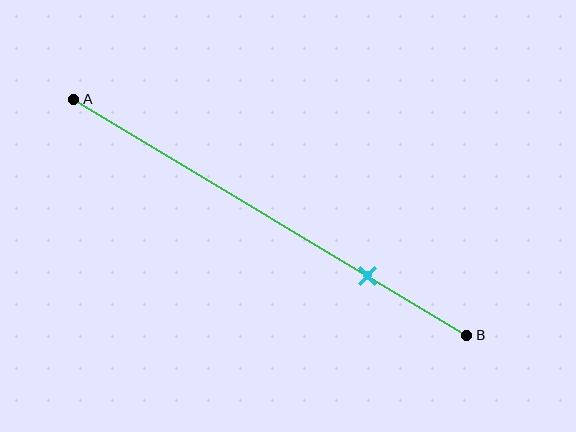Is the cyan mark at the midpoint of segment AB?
No, the mark is at about 75% from A, not at the 50% midpoint.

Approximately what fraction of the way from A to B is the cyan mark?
The cyan mark is approximately 75% of the way from A to B.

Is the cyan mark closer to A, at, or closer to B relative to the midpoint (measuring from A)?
The cyan mark is closer to point B than the midpoint of segment AB.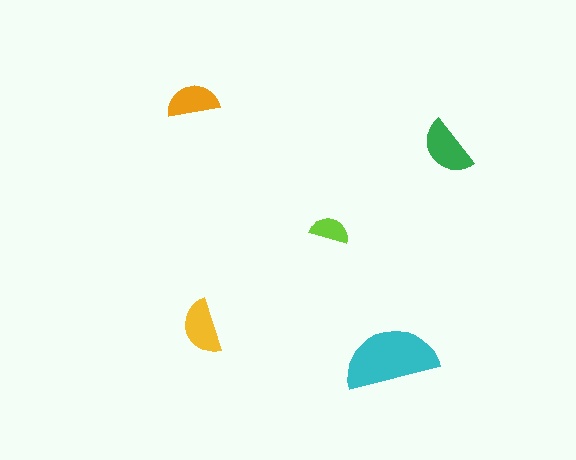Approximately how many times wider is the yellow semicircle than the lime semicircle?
About 1.5 times wider.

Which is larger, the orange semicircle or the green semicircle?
The green one.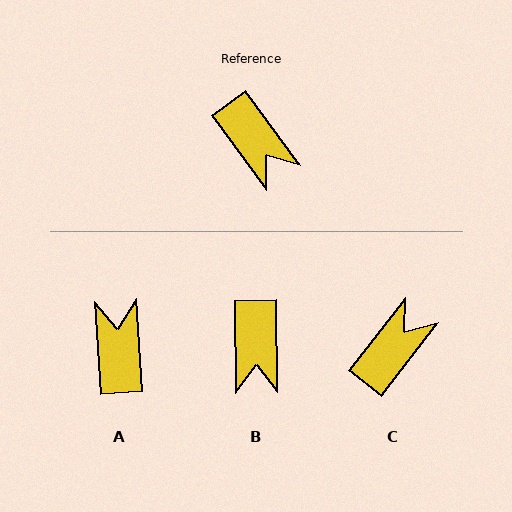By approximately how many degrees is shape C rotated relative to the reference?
Approximately 106 degrees counter-clockwise.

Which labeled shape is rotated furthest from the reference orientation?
A, about 147 degrees away.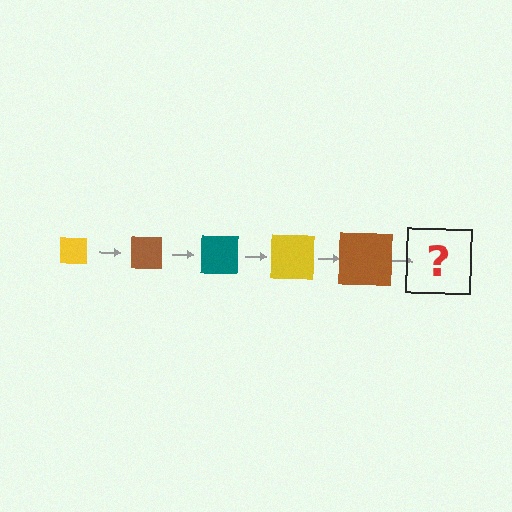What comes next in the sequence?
The next element should be a teal square, larger than the previous one.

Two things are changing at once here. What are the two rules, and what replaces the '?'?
The two rules are that the square grows larger each step and the color cycles through yellow, brown, and teal. The '?' should be a teal square, larger than the previous one.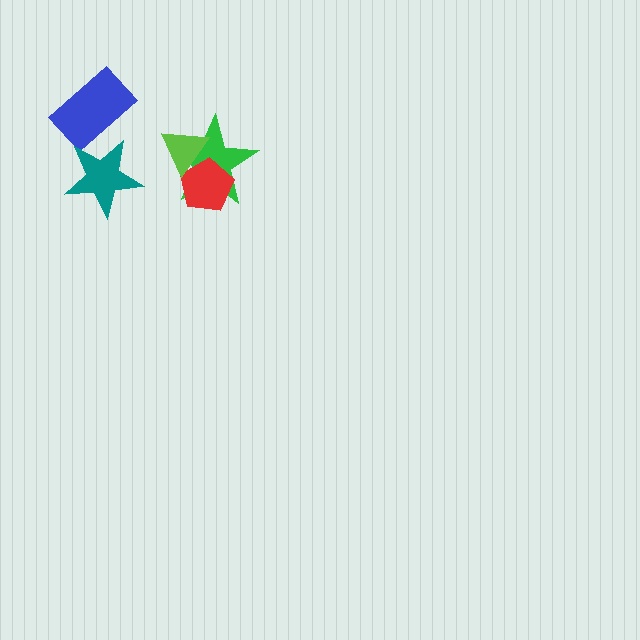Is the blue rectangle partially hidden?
Yes, it is partially covered by another shape.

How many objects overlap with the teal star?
1 object overlaps with the teal star.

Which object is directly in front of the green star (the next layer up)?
The red pentagon is directly in front of the green star.